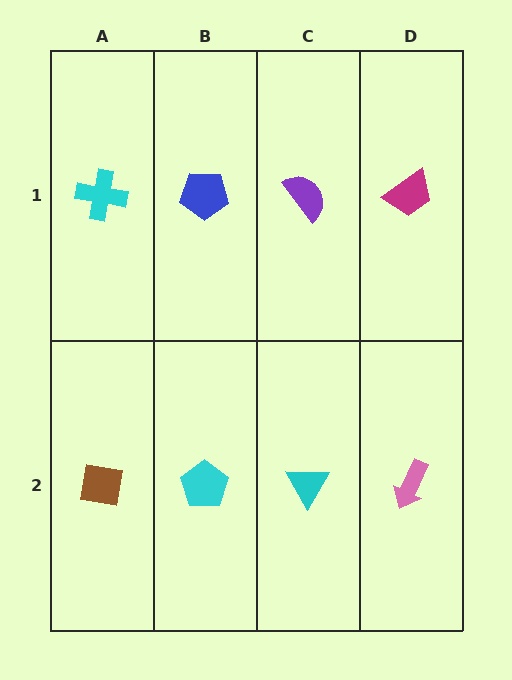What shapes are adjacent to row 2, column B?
A blue pentagon (row 1, column B), a brown square (row 2, column A), a cyan triangle (row 2, column C).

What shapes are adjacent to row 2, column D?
A magenta trapezoid (row 1, column D), a cyan triangle (row 2, column C).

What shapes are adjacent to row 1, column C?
A cyan triangle (row 2, column C), a blue pentagon (row 1, column B), a magenta trapezoid (row 1, column D).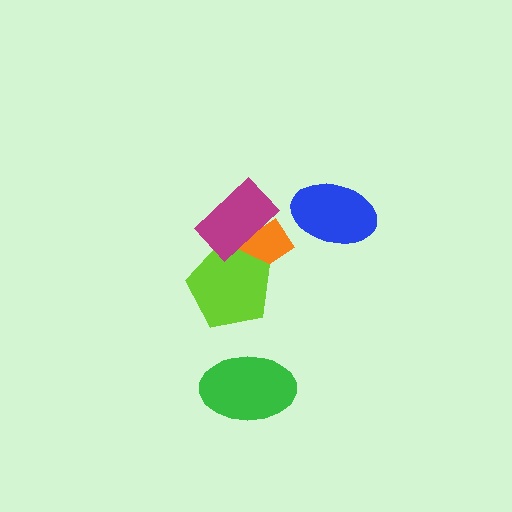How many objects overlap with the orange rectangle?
2 objects overlap with the orange rectangle.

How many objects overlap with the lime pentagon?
2 objects overlap with the lime pentagon.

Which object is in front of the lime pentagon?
The magenta rectangle is in front of the lime pentagon.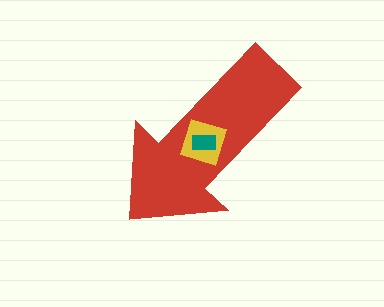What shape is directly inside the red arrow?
The yellow diamond.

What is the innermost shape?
The teal rectangle.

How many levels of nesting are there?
3.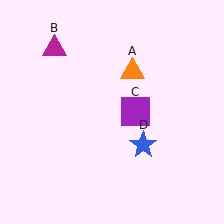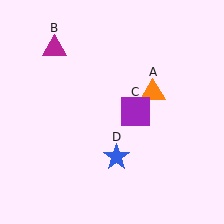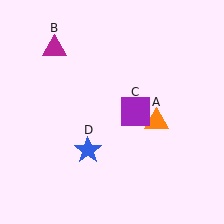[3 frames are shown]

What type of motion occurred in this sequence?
The orange triangle (object A), blue star (object D) rotated clockwise around the center of the scene.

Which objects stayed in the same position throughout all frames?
Magenta triangle (object B) and purple square (object C) remained stationary.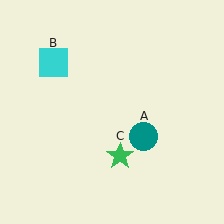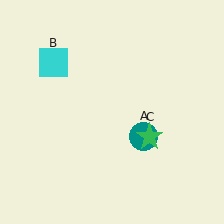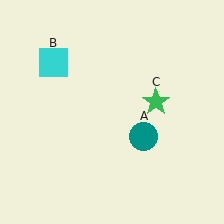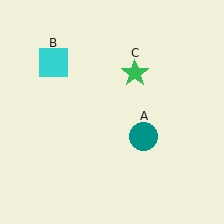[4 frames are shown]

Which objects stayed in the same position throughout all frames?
Teal circle (object A) and cyan square (object B) remained stationary.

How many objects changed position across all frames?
1 object changed position: green star (object C).